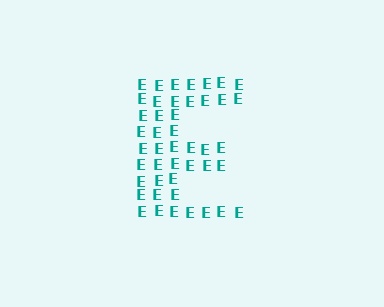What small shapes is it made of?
It is made of small letter E's.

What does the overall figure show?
The overall figure shows the letter E.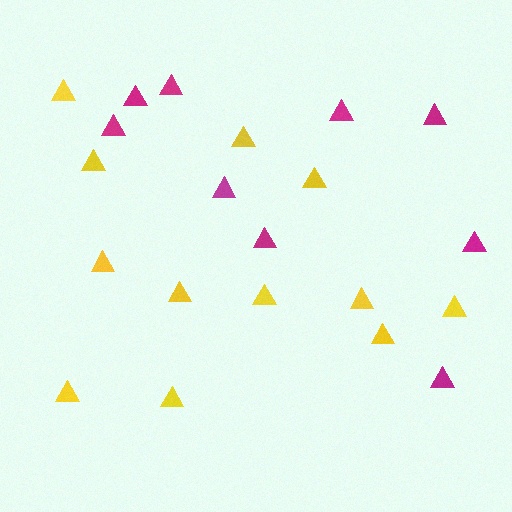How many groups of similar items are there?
There are 2 groups: one group of magenta triangles (9) and one group of yellow triangles (12).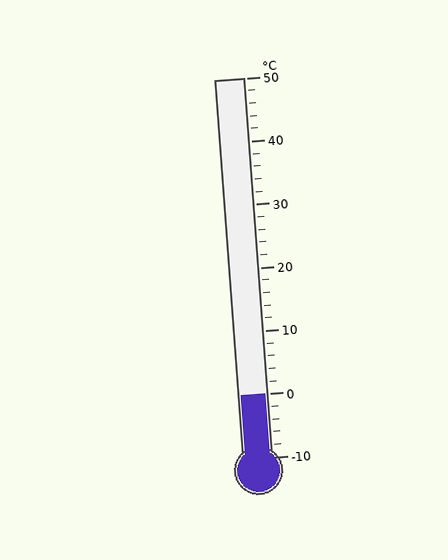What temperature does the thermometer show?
The thermometer shows approximately 0°C.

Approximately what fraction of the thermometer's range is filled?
The thermometer is filled to approximately 15% of its range.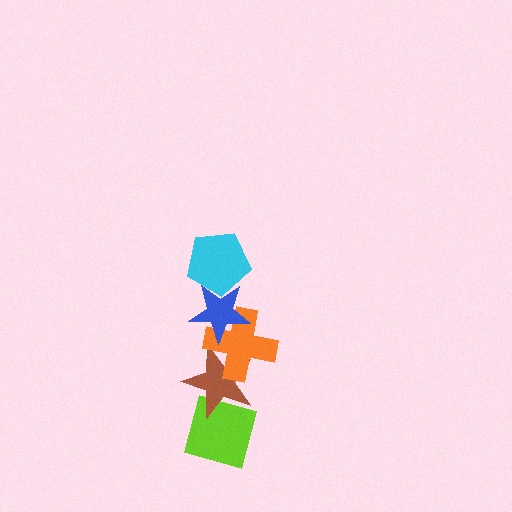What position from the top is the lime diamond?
The lime diamond is 5th from the top.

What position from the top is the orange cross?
The orange cross is 3rd from the top.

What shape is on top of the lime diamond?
The brown star is on top of the lime diamond.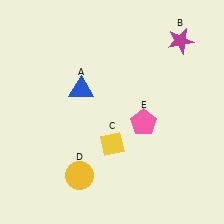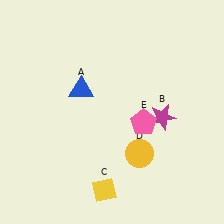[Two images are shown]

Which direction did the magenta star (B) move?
The magenta star (B) moved down.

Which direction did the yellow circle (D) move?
The yellow circle (D) moved right.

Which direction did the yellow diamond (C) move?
The yellow diamond (C) moved down.